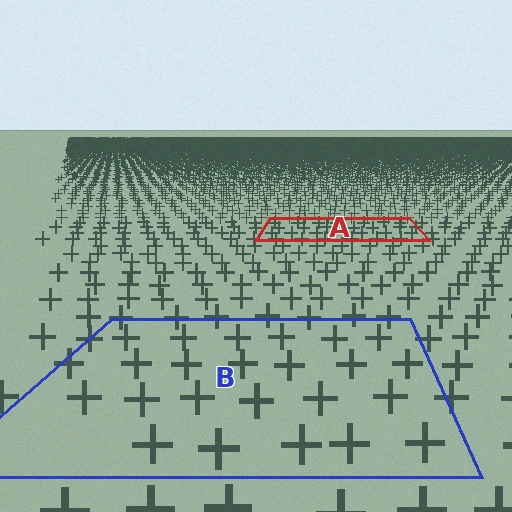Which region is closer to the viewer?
Region B is closer. The texture elements there are larger and more spread out.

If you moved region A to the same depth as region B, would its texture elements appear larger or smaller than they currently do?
They would appear larger. At a closer depth, the same texture elements are projected at a bigger on-screen size.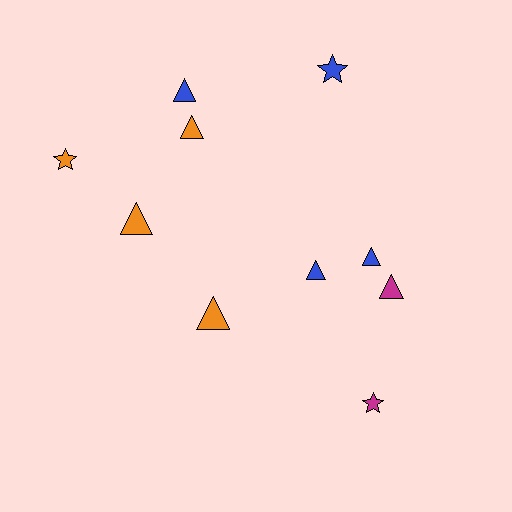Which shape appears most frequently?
Triangle, with 7 objects.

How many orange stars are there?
There is 1 orange star.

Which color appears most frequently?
Orange, with 4 objects.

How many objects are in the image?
There are 10 objects.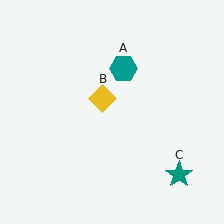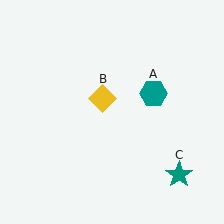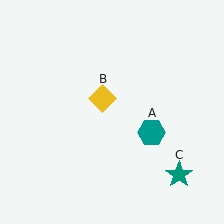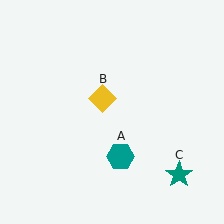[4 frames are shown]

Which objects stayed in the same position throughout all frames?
Yellow diamond (object B) and teal star (object C) remained stationary.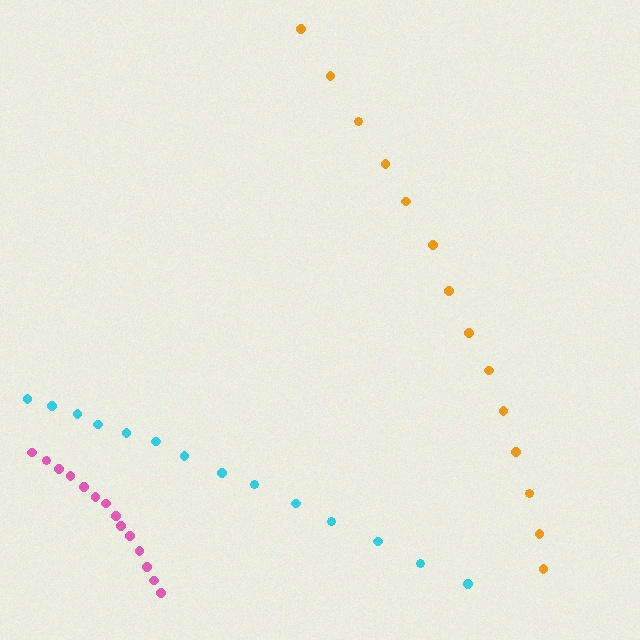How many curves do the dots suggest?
There are 3 distinct paths.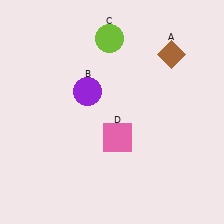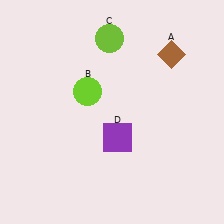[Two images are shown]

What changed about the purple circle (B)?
In Image 1, B is purple. In Image 2, it changed to lime.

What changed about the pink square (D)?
In Image 1, D is pink. In Image 2, it changed to purple.